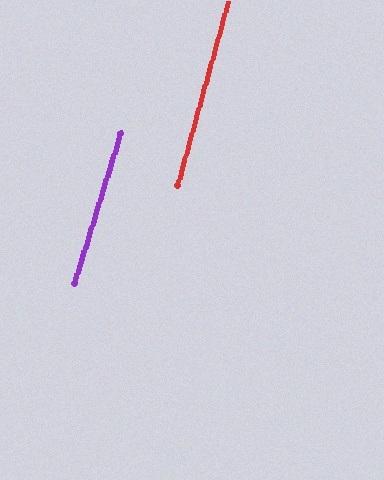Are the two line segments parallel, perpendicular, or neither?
Parallel — their directions differ by only 1.5°.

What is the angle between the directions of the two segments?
Approximately 2 degrees.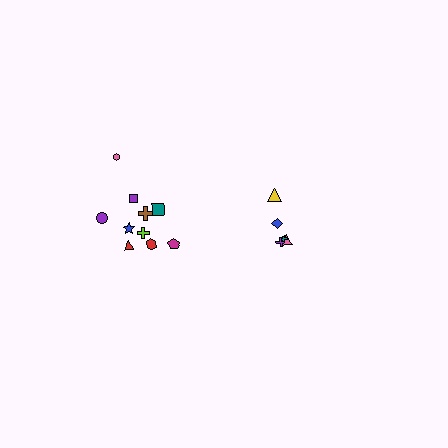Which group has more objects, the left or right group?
The left group.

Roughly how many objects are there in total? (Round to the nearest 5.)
Roughly 15 objects in total.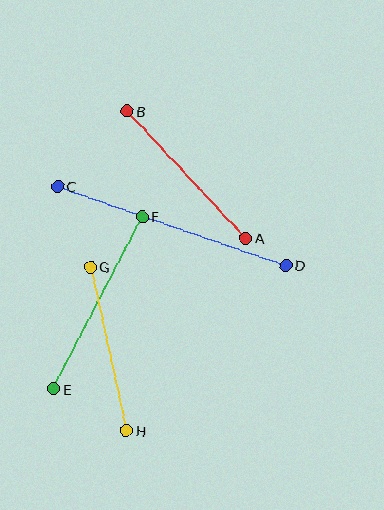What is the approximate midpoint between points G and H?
The midpoint is at approximately (109, 349) pixels.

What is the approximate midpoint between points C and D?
The midpoint is at approximately (172, 226) pixels.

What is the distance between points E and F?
The distance is approximately 194 pixels.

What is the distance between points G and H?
The distance is approximately 168 pixels.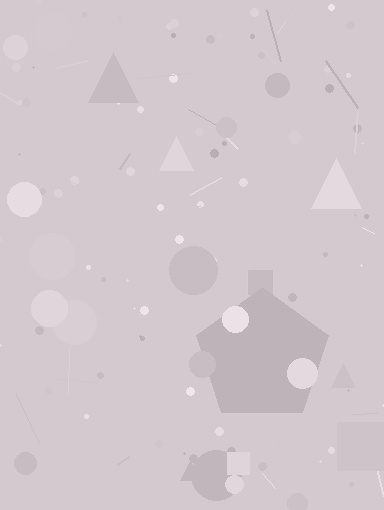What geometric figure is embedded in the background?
A pentagon is embedded in the background.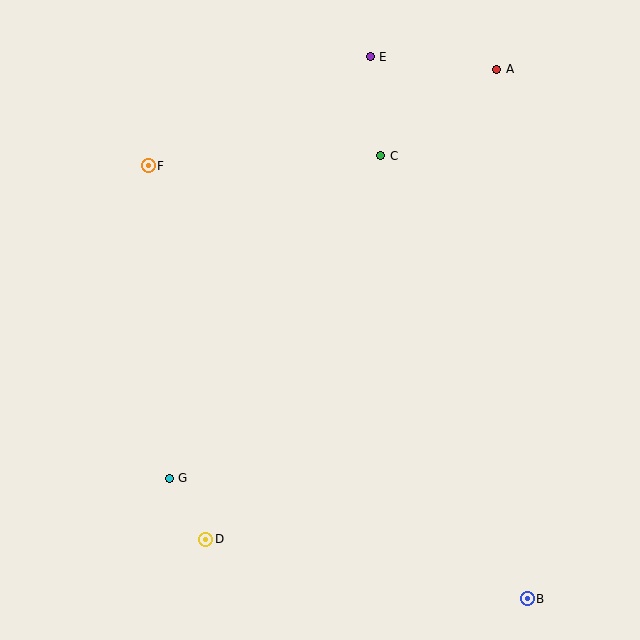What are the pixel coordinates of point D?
Point D is at (206, 539).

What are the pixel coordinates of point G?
Point G is at (169, 478).